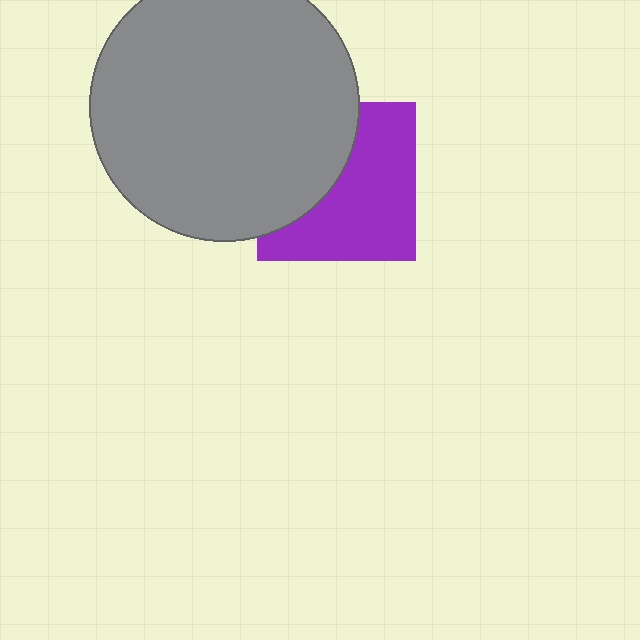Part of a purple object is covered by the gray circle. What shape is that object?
It is a square.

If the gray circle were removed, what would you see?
You would see the complete purple square.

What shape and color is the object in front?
The object in front is a gray circle.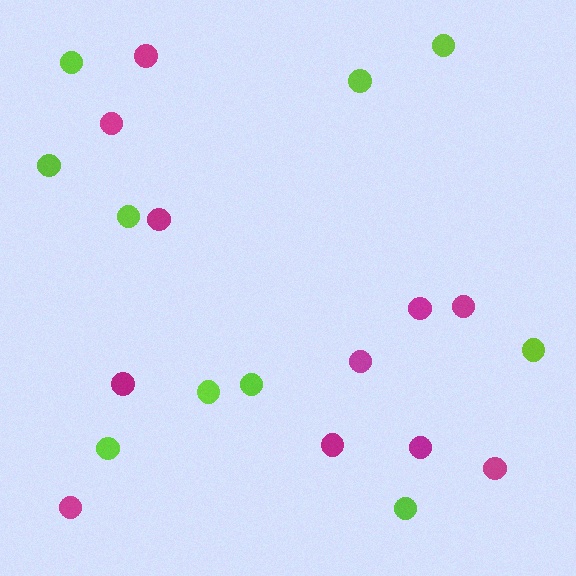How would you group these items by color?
There are 2 groups: one group of lime circles (10) and one group of magenta circles (11).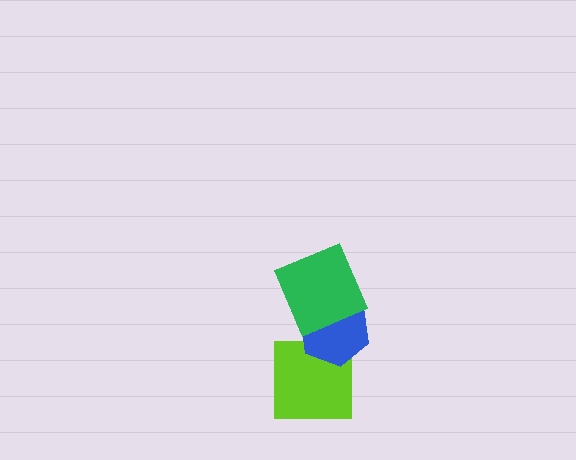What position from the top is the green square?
The green square is 1st from the top.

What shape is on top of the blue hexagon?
The green square is on top of the blue hexagon.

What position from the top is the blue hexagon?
The blue hexagon is 2nd from the top.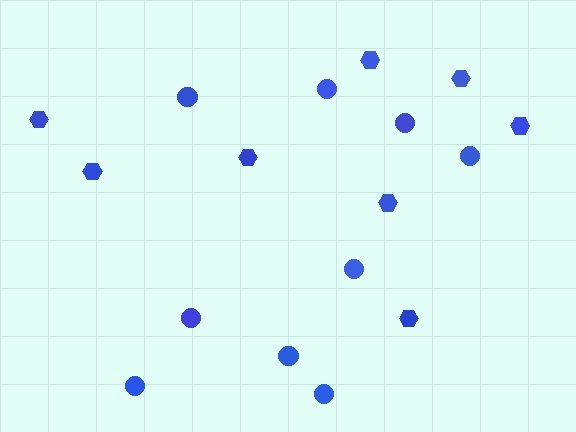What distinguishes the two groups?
There are 2 groups: one group of hexagons (8) and one group of circles (9).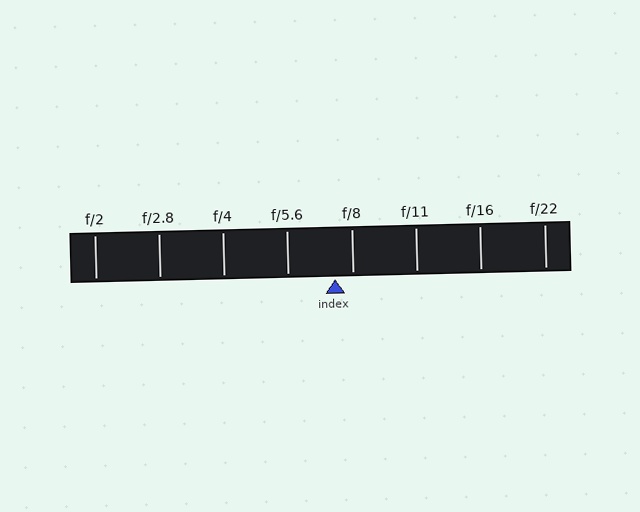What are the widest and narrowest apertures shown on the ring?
The widest aperture shown is f/2 and the narrowest is f/22.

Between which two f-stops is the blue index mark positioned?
The index mark is between f/5.6 and f/8.